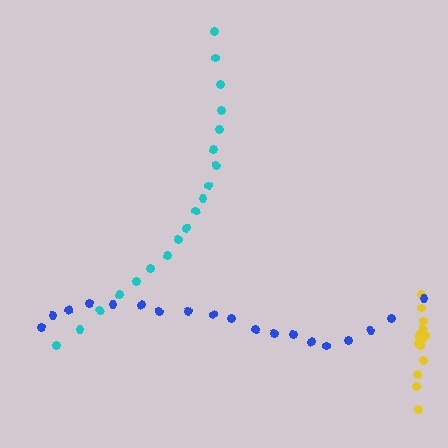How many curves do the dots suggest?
There are 3 distinct paths.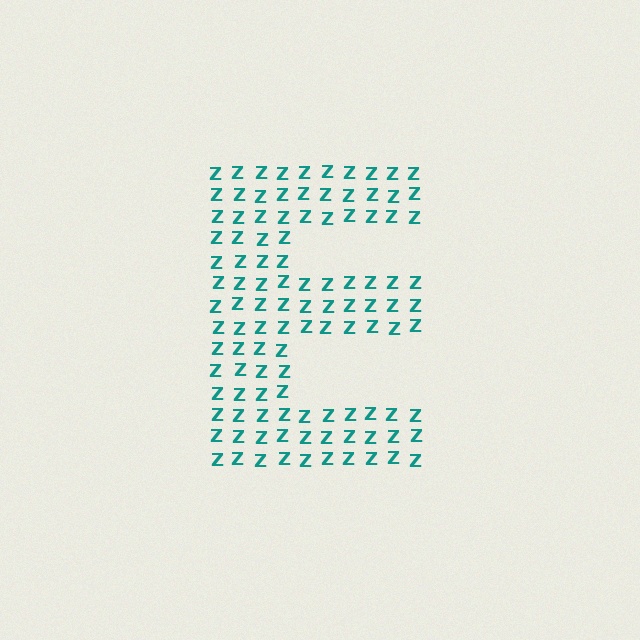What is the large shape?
The large shape is the letter E.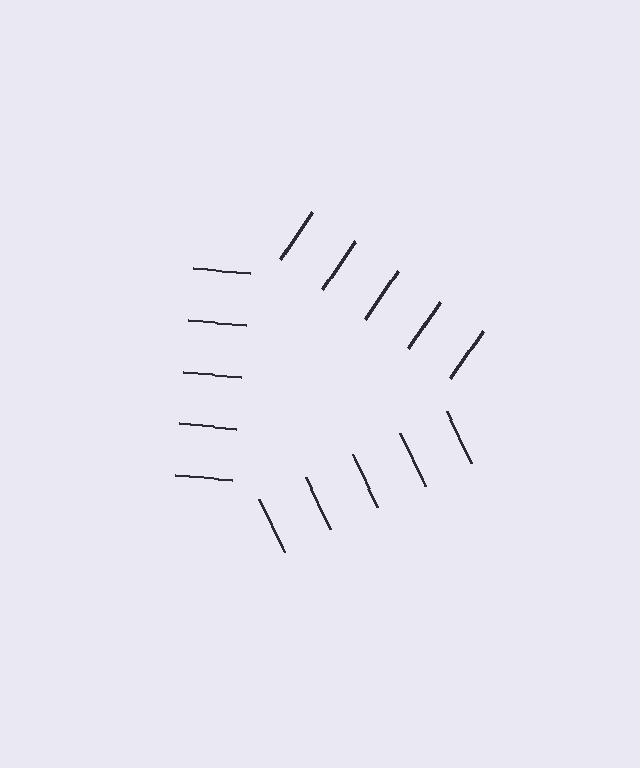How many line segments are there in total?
15 — 5 along each of the 3 edges.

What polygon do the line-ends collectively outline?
An illusory triangle — the line segments terminate on its edges but no continuous stroke is drawn.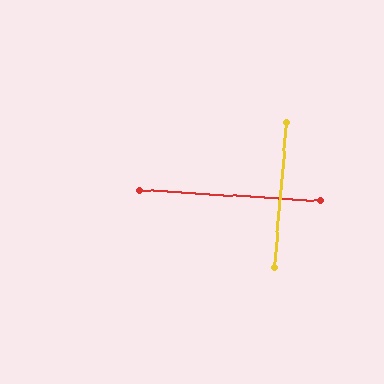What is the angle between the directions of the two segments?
Approximately 88 degrees.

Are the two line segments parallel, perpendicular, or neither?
Perpendicular — they meet at approximately 88°.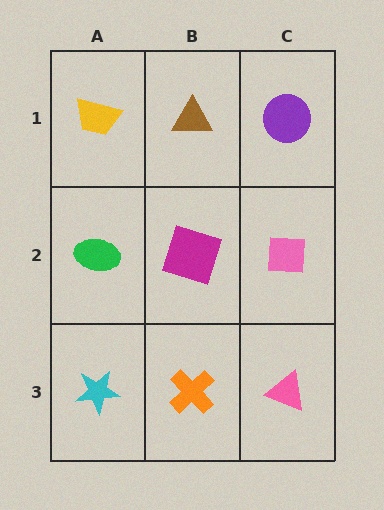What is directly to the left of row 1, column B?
A yellow trapezoid.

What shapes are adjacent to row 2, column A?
A yellow trapezoid (row 1, column A), a cyan star (row 3, column A), a magenta square (row 2, column B).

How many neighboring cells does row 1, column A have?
2.